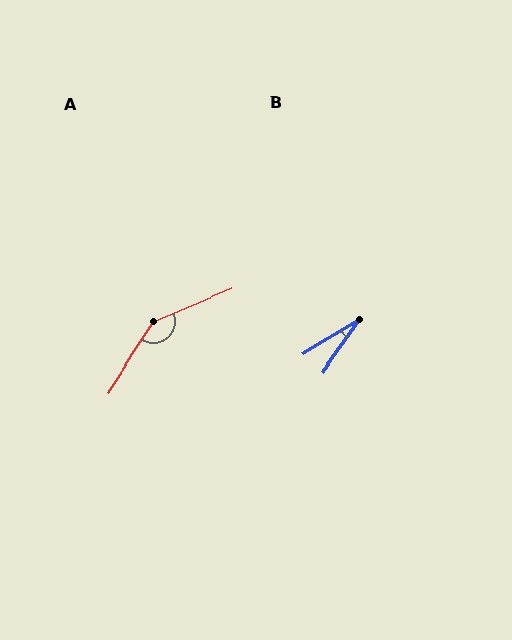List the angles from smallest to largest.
B (23°), A (146°).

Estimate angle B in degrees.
Approximately 23 degrees.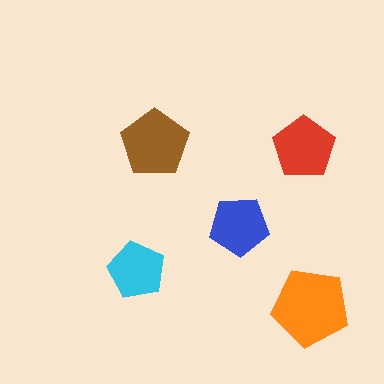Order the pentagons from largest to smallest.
the orange one, the brown one, the red one, the blue one, the cyan one.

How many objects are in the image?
There are 5 objects in the image.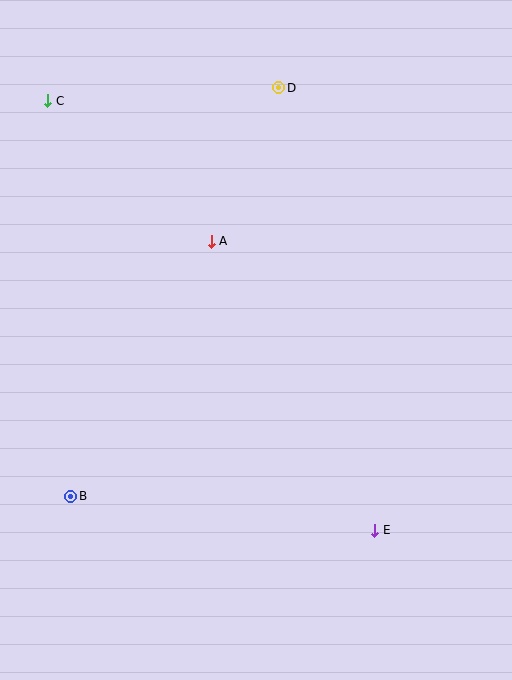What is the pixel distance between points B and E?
The distance between B and E is 306 pixels.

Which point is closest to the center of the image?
Point A at (211, 241) is closest to the center.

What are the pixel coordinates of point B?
Point B is at (71, 496).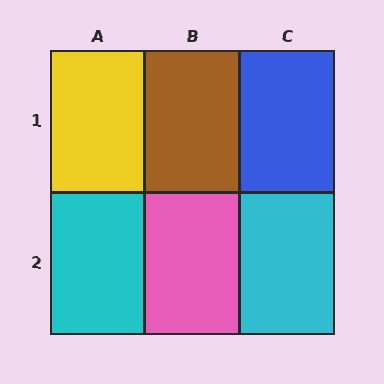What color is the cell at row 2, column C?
Cyan.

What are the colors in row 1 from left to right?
Yellow, brown, blue.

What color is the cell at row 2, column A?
Cyan.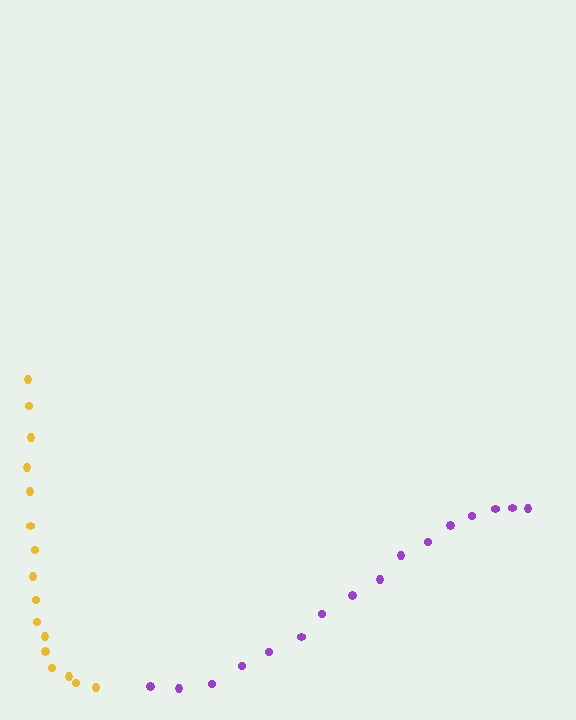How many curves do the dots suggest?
There are 2 distinct paths.